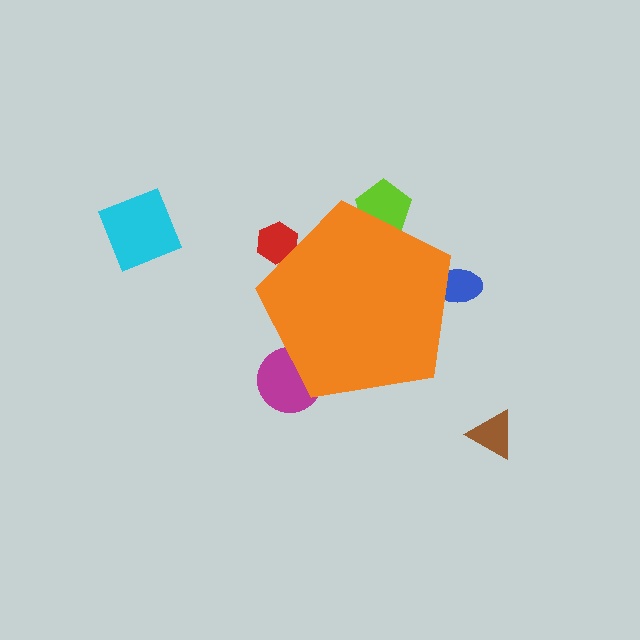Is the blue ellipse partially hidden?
Yes, the blue ellipse is partially hidden behind the orange pentagon.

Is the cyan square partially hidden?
No, the cyan square is fully visible.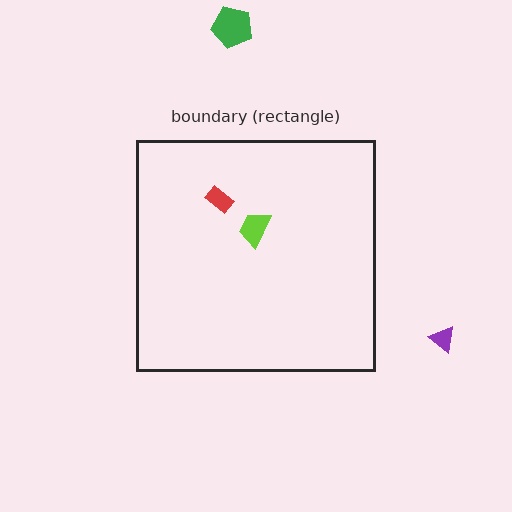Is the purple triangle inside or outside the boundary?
Outside.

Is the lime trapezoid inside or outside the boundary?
Inside.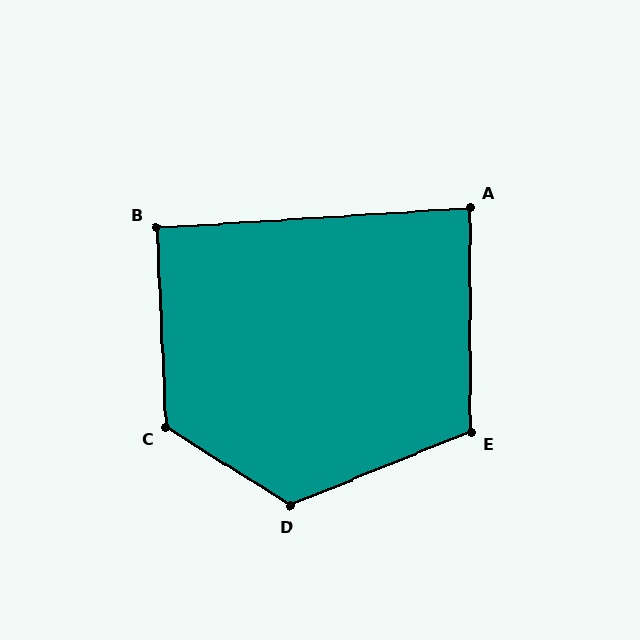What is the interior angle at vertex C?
Approximately 125 degrees (obtuse).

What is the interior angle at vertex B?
Approximately 91 degrees (approximately right).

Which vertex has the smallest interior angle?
A, at approximately 86 degrees.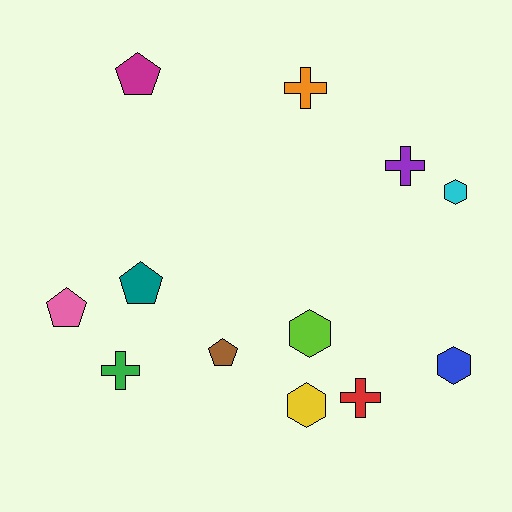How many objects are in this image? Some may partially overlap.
There are 12 objects.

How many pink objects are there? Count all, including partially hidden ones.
There is 1 pink object.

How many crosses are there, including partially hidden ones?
There are 4 crosses.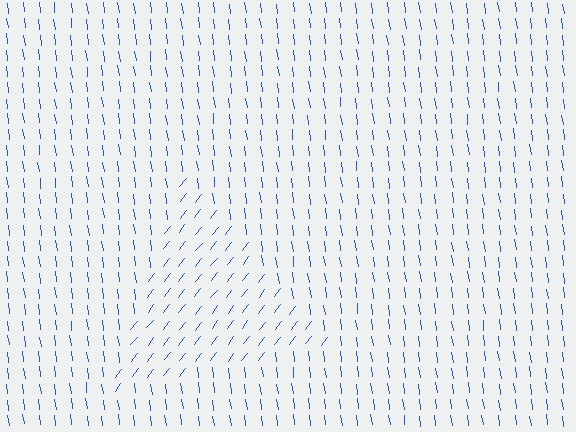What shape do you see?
I see a triangle.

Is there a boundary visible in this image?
Yes, there is a texture boundary formed by a change in line orientation.